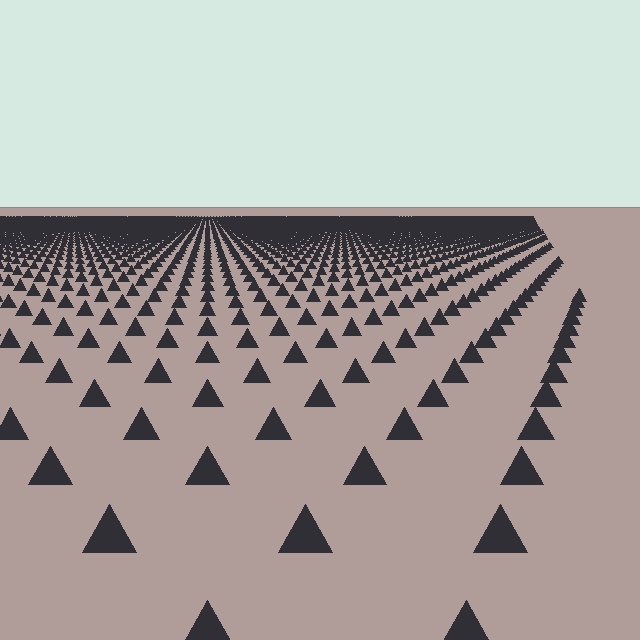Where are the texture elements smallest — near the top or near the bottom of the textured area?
Near the top.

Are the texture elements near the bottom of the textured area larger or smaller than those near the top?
Larger. Near the bottom, elements are closer to the viewer and appear at a bigger on-screen size.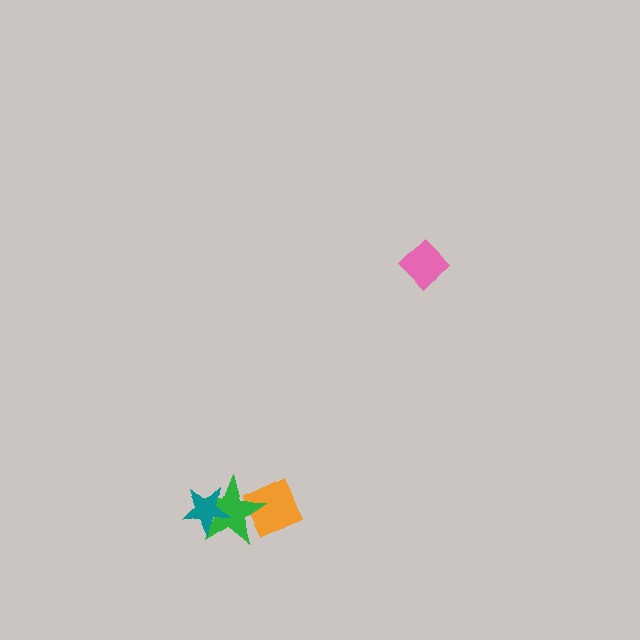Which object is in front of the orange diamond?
The green star is in front of the orange diamond.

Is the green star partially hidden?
Yes, it is partially covered by another shape.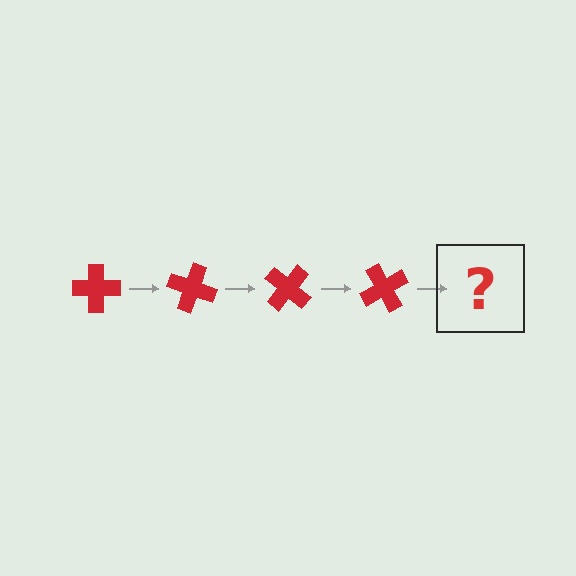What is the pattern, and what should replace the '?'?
The pattern is that the cross rotates 20 degrees each step. The '?' should be a red cross rotated 80 degrees.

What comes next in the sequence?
The next element should be a red cross rotated 80 degrees.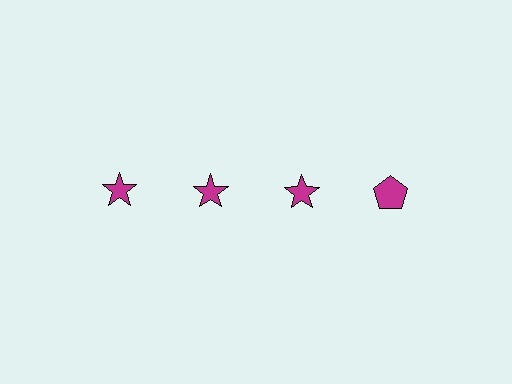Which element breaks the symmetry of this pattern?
The magenta pentagon in the top row, second from right column breaks the symmetry. All other shapes are magenta stars.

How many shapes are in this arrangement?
There are 4 shapes arranged in a grid pattern.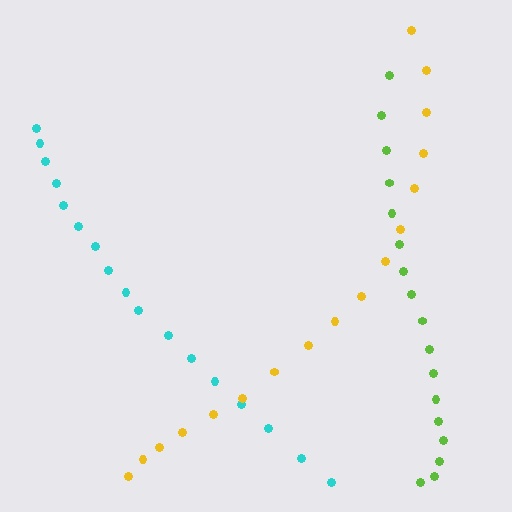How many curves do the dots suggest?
There are 3 distinct paths.